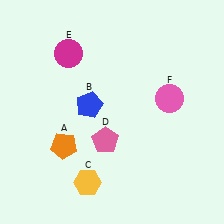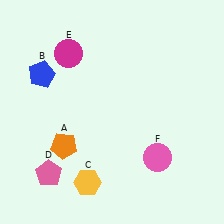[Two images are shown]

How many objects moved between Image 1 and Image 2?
3 objects moved between the two images.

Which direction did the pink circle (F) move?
The pink circle (F) moved down.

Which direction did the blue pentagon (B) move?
The blue pentagon (B) moved left.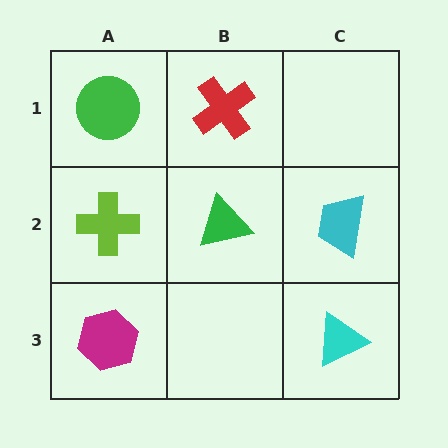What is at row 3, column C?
A cyan triangle.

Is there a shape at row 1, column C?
No, that cell is empty.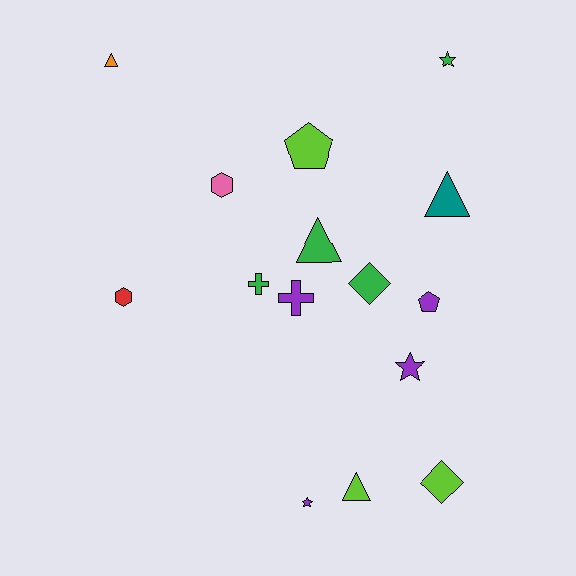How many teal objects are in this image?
There is 1 teal object.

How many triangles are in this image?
There are 4 triangles.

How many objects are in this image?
There are 15 objects.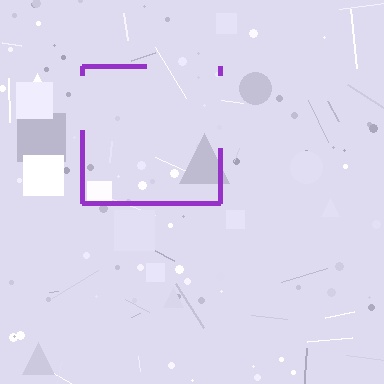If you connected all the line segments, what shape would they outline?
They would outline a square.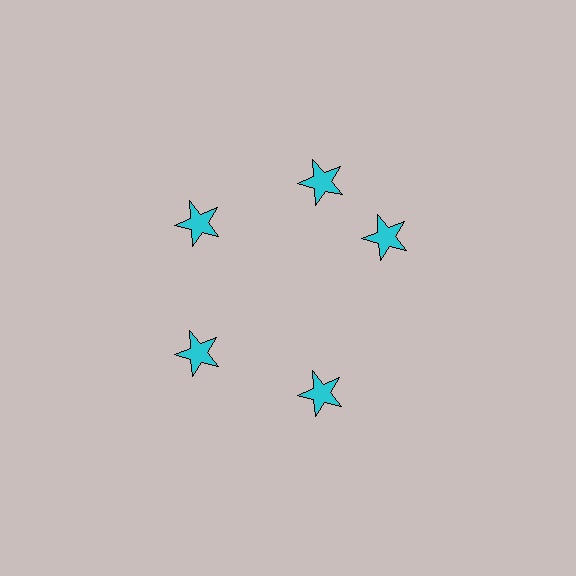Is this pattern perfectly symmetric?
No. The 5 cyan stars are arranged in a ring, but one element near the 3 o'clock position is rotated out of alignment along the ring, breaking the 5-fold rotational symmetry.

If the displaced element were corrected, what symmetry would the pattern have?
It would have 5-fold rotational symmetry — the pattern would map onto itself every 72 degrees.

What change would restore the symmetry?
The symmetry would be restored by rotating it back into even spacing with its neighbors so that all 5 stars sit at equal angles and equal distance from the center.